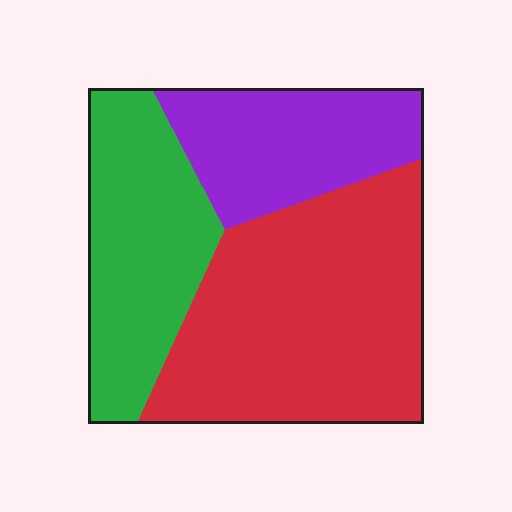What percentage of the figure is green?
Green takes up about one quarter (1/4) of the figure.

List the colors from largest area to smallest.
From largest to smallest: red, green, purple.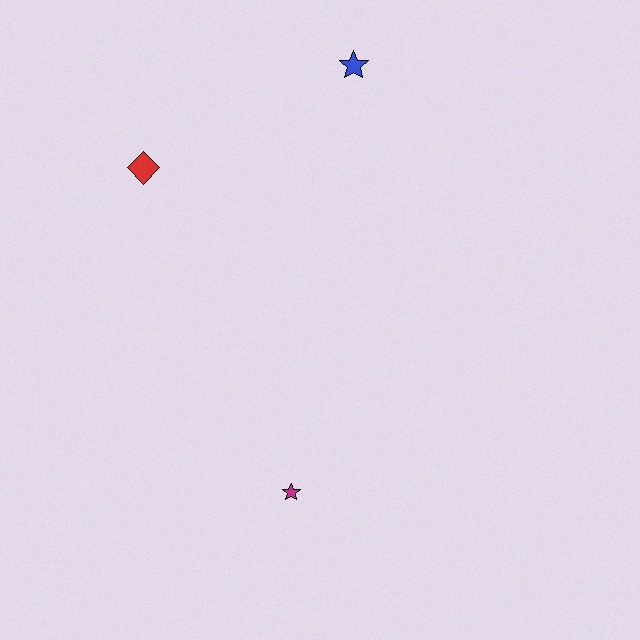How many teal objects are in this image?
There are no teal objects.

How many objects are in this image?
There are 3 objects.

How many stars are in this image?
There are 2 stars.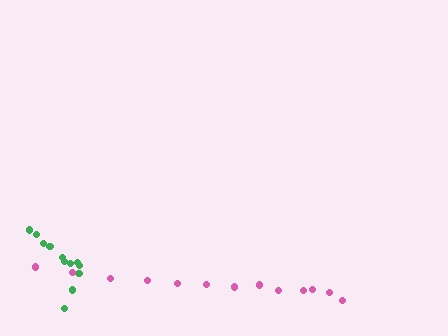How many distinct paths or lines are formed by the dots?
There are 2 distinct paths.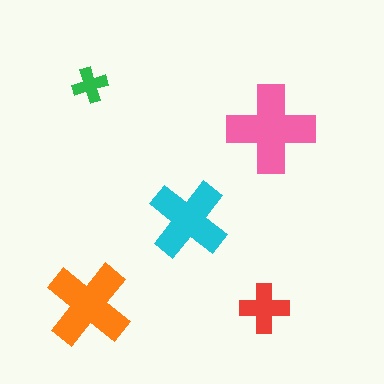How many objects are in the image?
There are 5 objects in the image.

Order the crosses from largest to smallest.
the pink one, the orange one, the cyan one, the red one, the green one.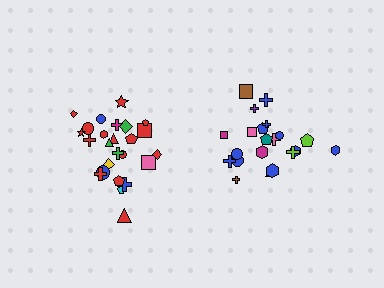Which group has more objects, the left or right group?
The left group.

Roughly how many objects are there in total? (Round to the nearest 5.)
Roughly 45 objects in total.